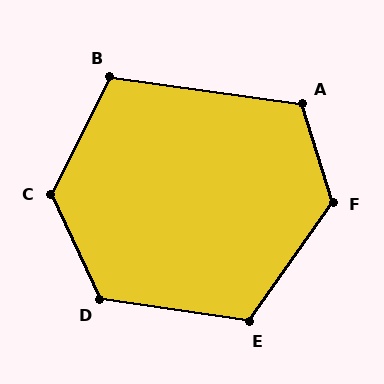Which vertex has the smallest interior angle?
B, at approximately 109 degrees.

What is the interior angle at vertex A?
Approximately 115 degrees (obtuse).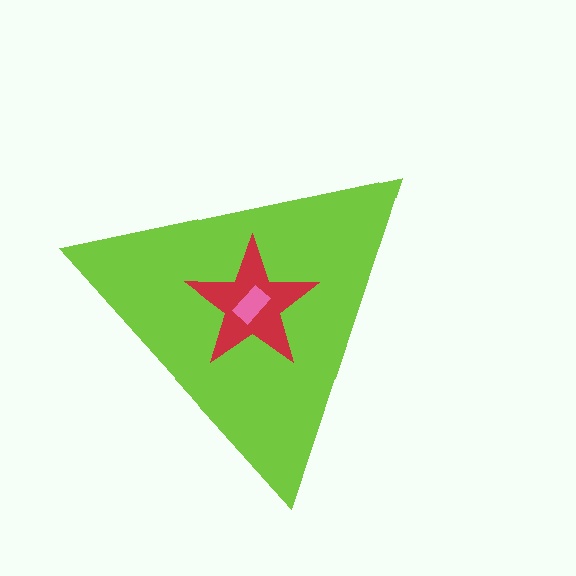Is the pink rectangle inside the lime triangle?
Yes.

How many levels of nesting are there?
3.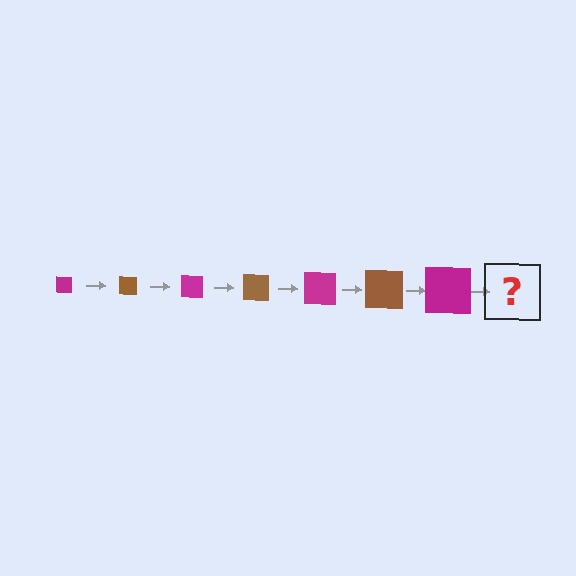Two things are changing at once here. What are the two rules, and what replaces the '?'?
The two rules are that the square grows larger each step and the color cycles through magenta and brown. The '?' should be a brown square, larger than the previous one.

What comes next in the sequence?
The next element should be a brown square, larger than the previous one.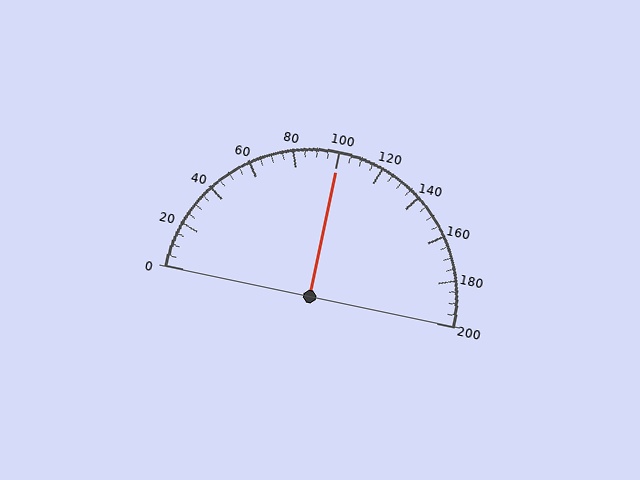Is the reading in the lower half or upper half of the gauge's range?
The reading is in the upper half of the range (0 to 200).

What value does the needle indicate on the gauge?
The needle indicates approximately 100.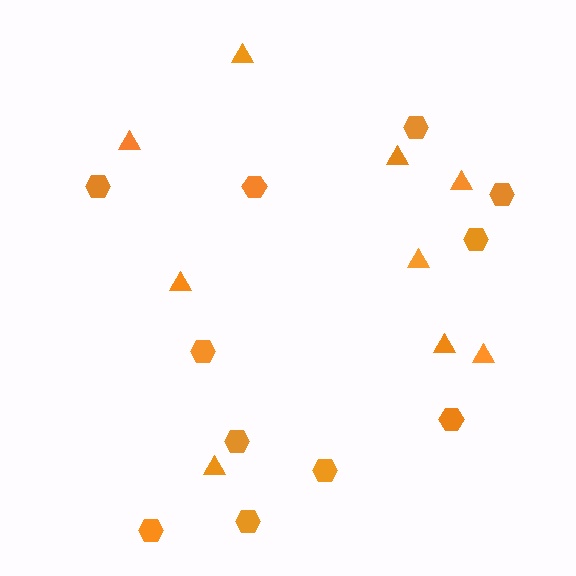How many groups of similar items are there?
There are 2 groups: one group of triangles (9) and one group of hexagons (11).